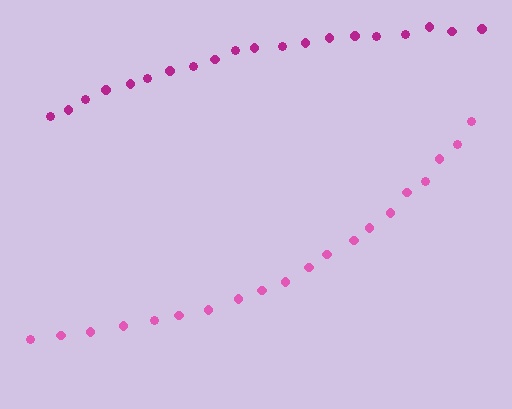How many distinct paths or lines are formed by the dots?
There are 2 distinct paths.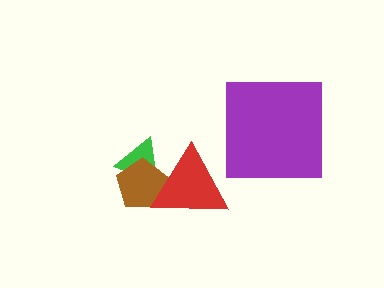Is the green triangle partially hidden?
Yes, it is partially covered by another shape.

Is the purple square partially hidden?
No, no other shape covers it.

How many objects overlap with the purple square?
0 objects overlap with the purple square.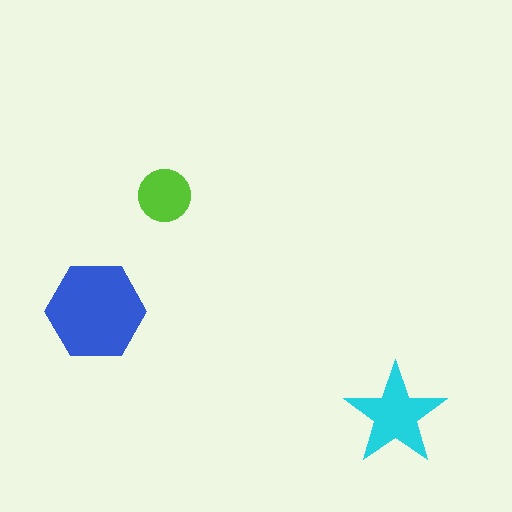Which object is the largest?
The blue hexagon.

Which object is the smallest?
The lime circle.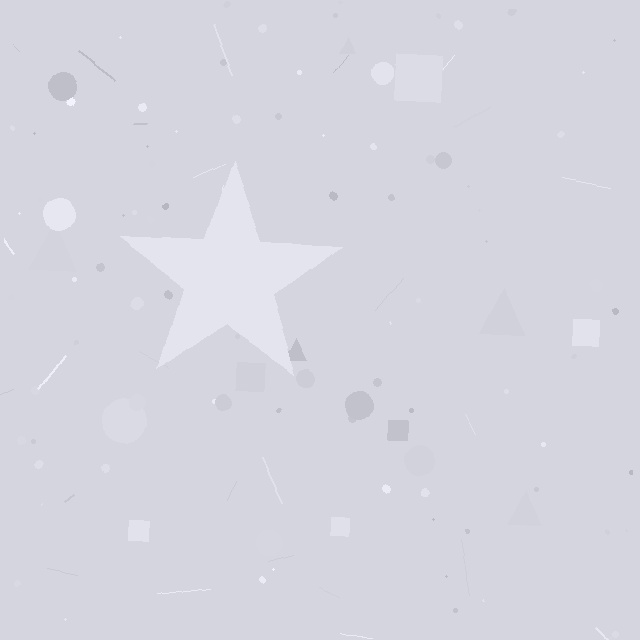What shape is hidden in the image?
A star is hidden in the image.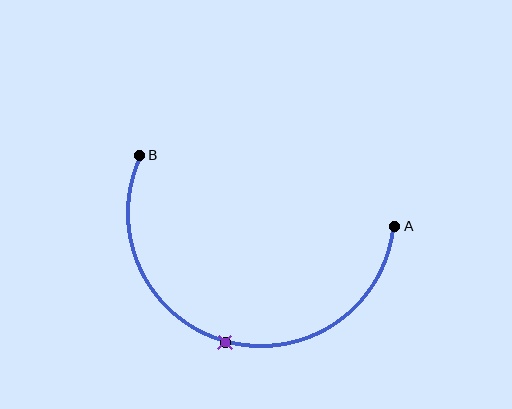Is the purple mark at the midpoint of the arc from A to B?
Yes. The purple mark lies on the arc at equal arc-length from both A and B — it is the arc midpoint.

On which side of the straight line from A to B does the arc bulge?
The arc bulges below the straight line connecting A and B.